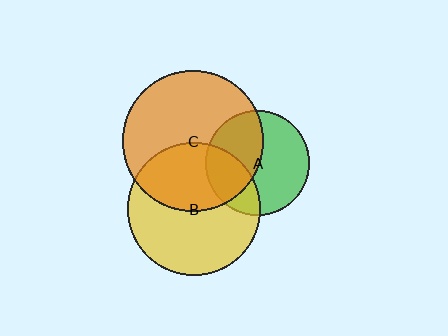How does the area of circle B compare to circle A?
Approximately 1.6 times.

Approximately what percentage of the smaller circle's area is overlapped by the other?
Approximately 40%.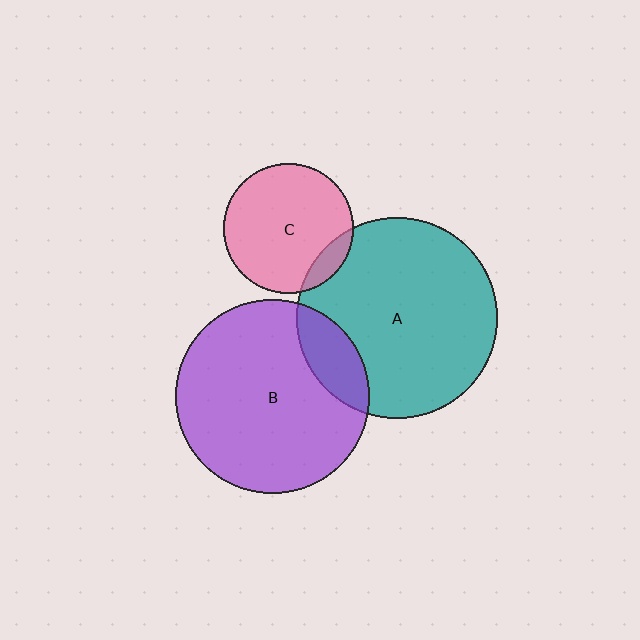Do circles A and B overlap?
Yes.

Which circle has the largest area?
Circle A (teal).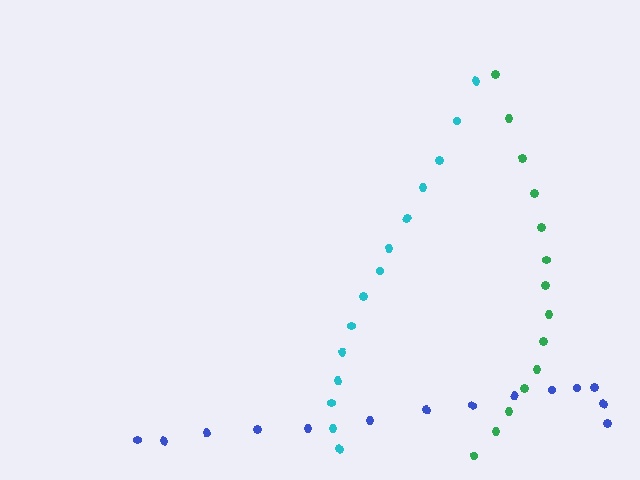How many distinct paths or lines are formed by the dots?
There are 3 distinct paths.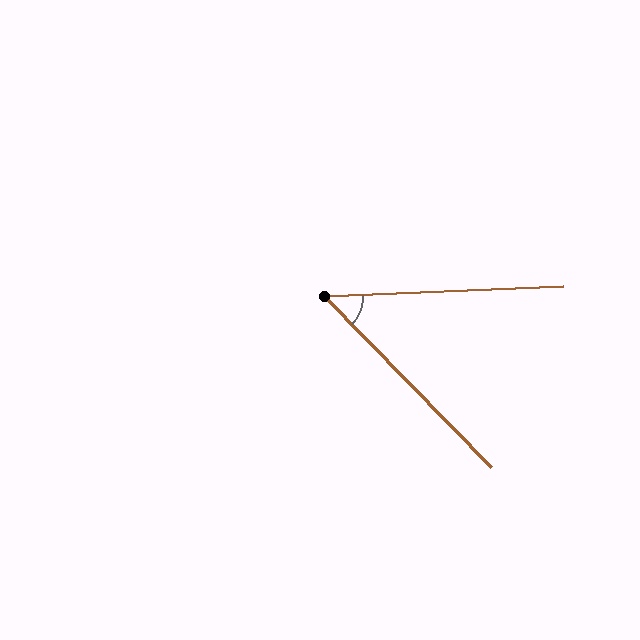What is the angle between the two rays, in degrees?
Approximately 48 degrees.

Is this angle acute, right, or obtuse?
It is acute.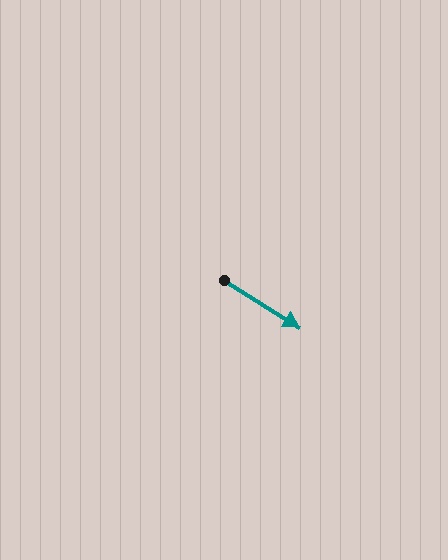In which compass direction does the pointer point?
Southeast.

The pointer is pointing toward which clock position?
Roughly 4 o'clock.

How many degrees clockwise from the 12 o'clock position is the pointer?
Approximately 122 degrees.